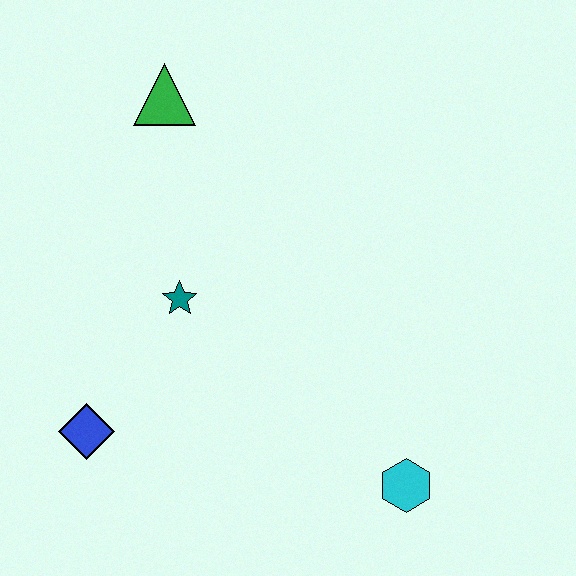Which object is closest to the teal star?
The blue diamond is closest to the teal star.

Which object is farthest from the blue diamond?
The green triangle is farthest from the blue diamond.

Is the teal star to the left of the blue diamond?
No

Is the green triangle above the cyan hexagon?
Yes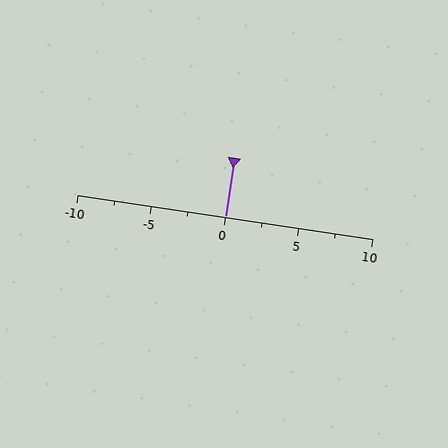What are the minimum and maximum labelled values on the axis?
The axis runs from -10 to 10.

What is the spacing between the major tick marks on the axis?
The major ticks are spaced 5 apart.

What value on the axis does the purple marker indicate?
The marker indicates approximately 0.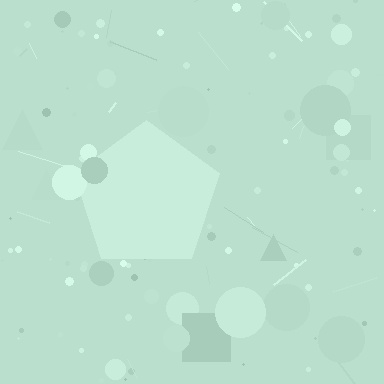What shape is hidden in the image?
A pentagon is hidden in the image.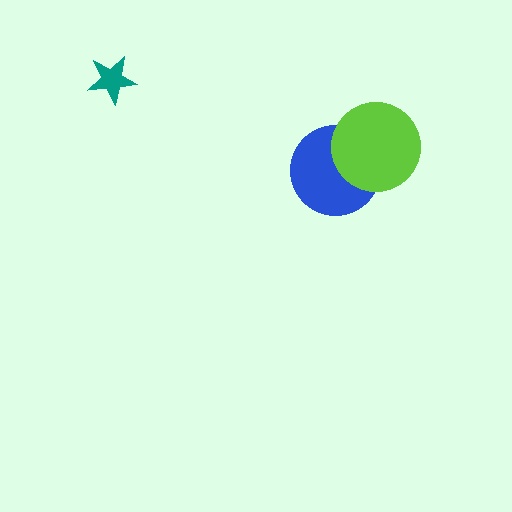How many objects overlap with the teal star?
0 objects overlap with the teal star.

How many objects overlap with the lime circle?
1 object overlaps with the lime circle.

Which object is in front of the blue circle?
The lime circle is in front of the blue circle.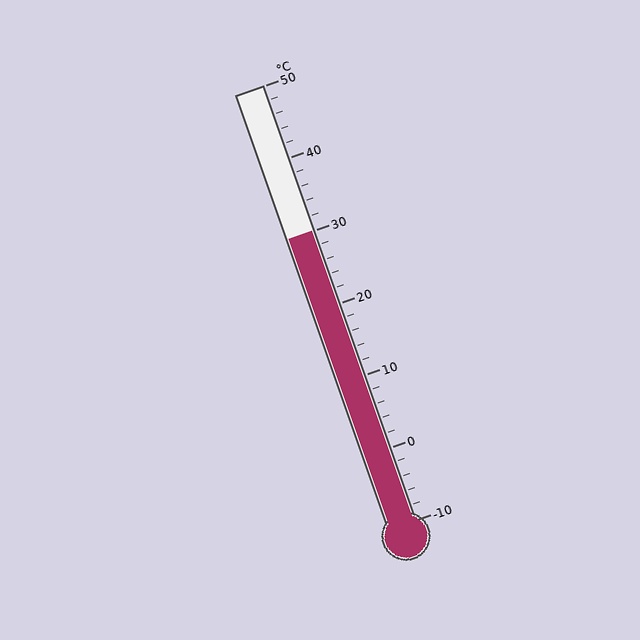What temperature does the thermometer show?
The thermometer shows approximately 30°C.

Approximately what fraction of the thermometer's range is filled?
The thermometer is filled to approximately 65% of its range.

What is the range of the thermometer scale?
The thermometer scale ranges from -10°C to 50°C.